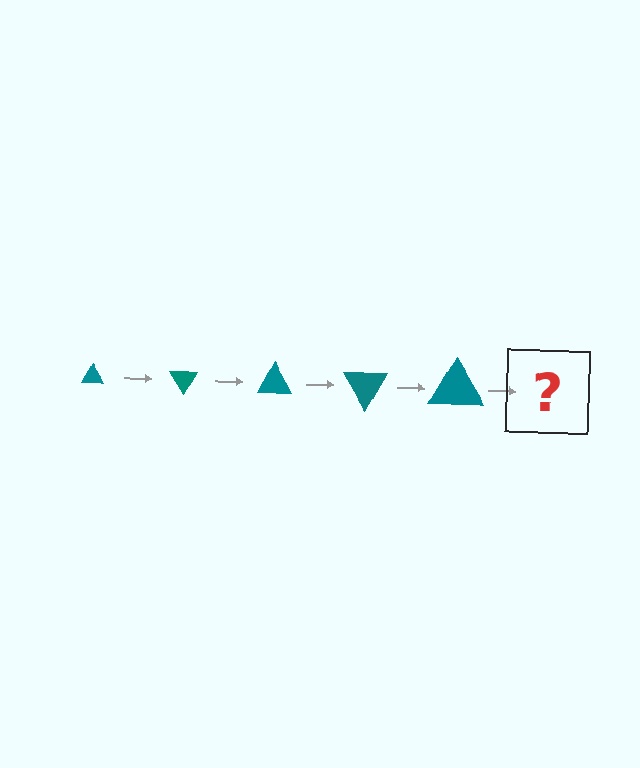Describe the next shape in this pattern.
It should be a triangle, larger than the previous one and rotated 300 degrees from the start.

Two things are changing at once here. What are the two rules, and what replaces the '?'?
The two rules are that the triangle grows larger each step and it rotates 60 degrees each step. The '?' should be a triangle, larger than the previous one and rotated 300 degrees from the start.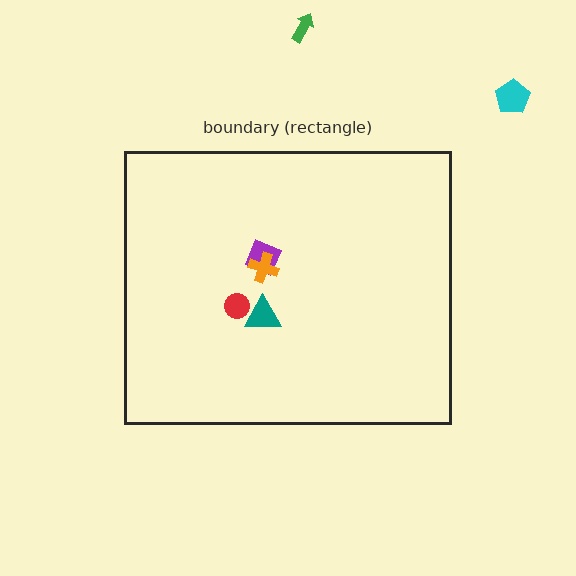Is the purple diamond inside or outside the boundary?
Inside.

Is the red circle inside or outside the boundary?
Inside.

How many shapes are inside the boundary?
4 inside, 2 outside.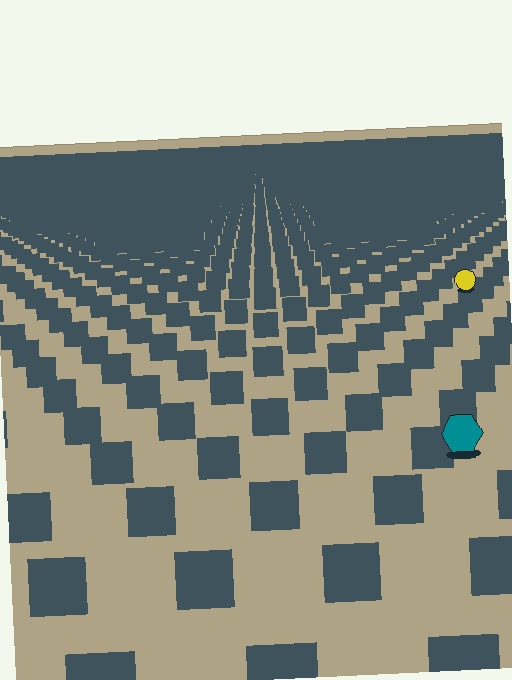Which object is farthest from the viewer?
The yellow circle is farthest from the viewer. It appears smaller and the ground texture around it is denser.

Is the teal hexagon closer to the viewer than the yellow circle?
Yes. The teal hexagon is closer — you can tell from the texture gradient: the ground texture is coarser near it.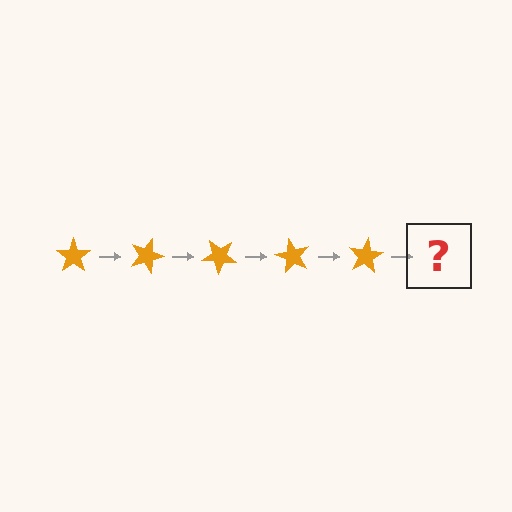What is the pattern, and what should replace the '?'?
The pattern is that the star rotates 20 degrees each step. The '?' should be an orange star rotated 100 degrees.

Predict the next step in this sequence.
The next step is an orange star rotated 100 degrees.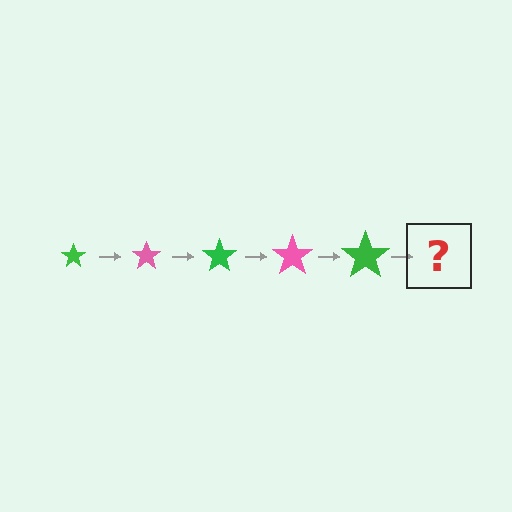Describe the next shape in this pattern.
It should be a pink star, larger than the previous one.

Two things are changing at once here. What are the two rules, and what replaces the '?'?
The two rules are that the star grows larger each step and the color cycles through green and pink. The '?' should be a pink star, larger than the previous one.